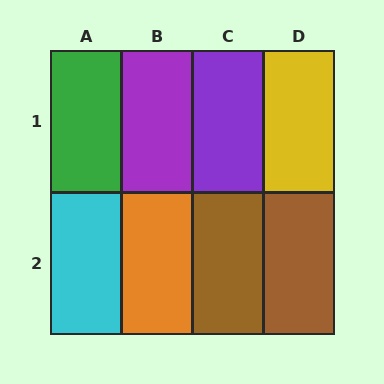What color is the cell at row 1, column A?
Green.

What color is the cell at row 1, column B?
Purple.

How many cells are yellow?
1 cell is yellow.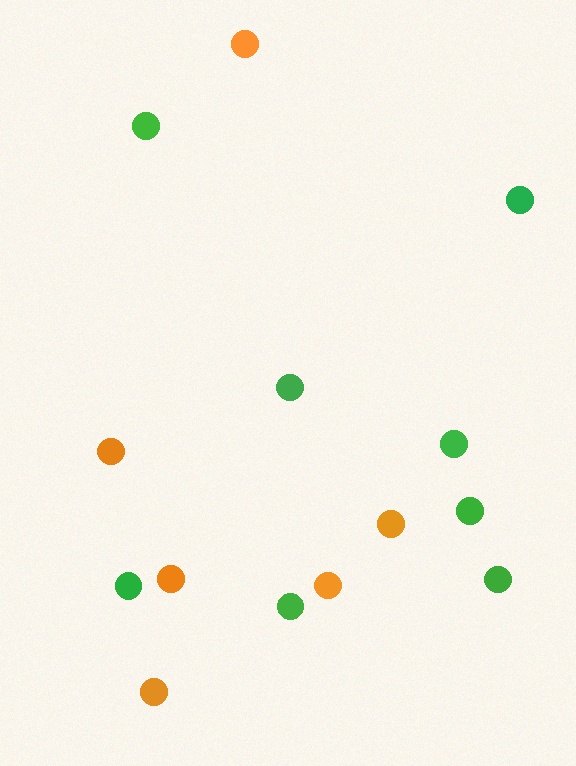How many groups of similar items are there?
There are 2 groups: one group of green circles (8) and one group of orange circles (6).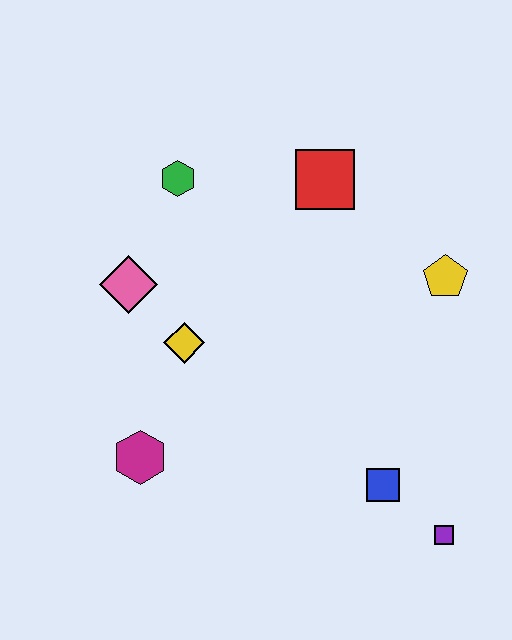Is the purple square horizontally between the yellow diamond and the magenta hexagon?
No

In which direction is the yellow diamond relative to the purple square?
The yellow diamond is to the left of the purple square.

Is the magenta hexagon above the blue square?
Yes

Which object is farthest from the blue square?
The green hexagon is farthest from the blue square.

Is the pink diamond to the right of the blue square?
No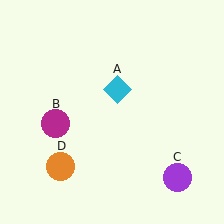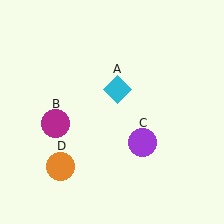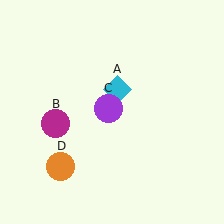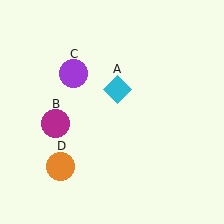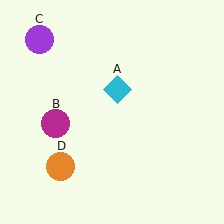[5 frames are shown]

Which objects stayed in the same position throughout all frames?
Cyan diamond (object A) and magenta circle (object B) and orange circle (object D) remained stationary.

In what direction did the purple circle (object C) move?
The purple circle (object C) moved up and to the left.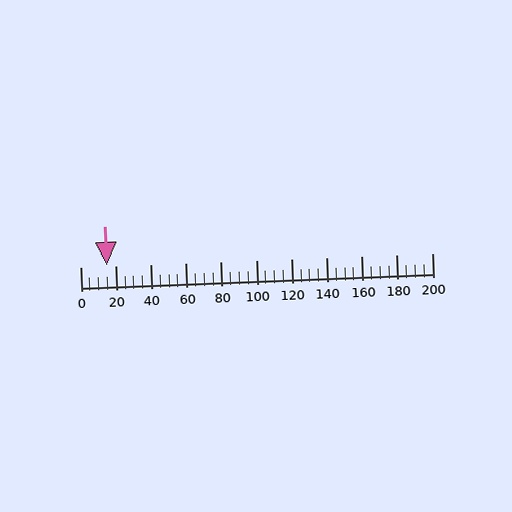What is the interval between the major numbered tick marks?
The major tick marks are spaced 20 units apart.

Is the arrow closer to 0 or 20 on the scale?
The arrow is closer to 20.